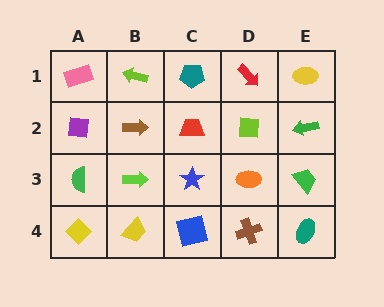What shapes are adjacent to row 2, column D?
A red arrow (row 1, column D), an orange ellipse (row 3, column D), a red trapezoid (row 2, column C), a green arrow (row 2, column E).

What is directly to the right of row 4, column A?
A yellow trapezoid.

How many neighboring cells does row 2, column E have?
3.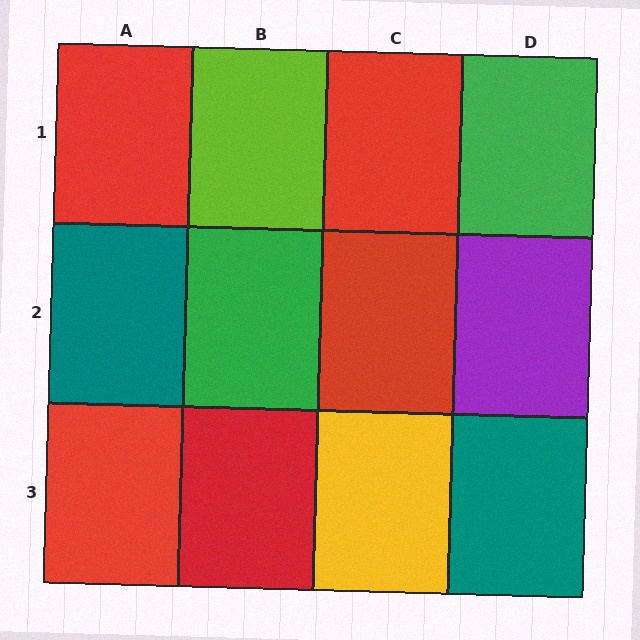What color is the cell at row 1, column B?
Lime.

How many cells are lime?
1 cell is lime.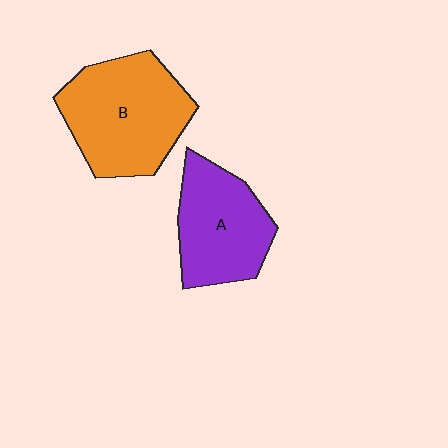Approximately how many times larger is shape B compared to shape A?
Approximately 1.3 times.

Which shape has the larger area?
Shape B (orange).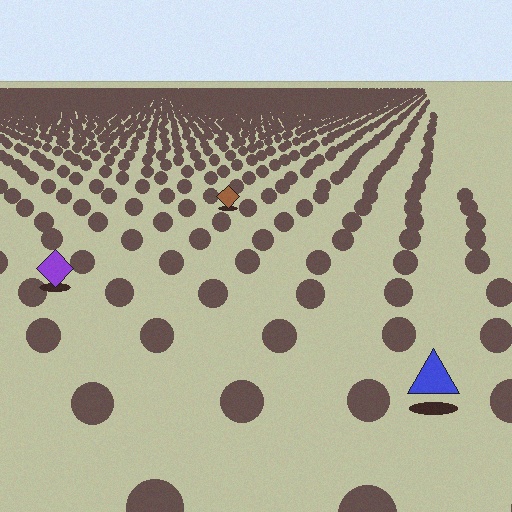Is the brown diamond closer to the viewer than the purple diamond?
No. The purple diamond is closer — you can tell from the texture gradient: the ground texture is coarser near it.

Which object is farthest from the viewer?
The brown diamond is farthest from the viewer. It appears smaller and the ground texture around it is denser.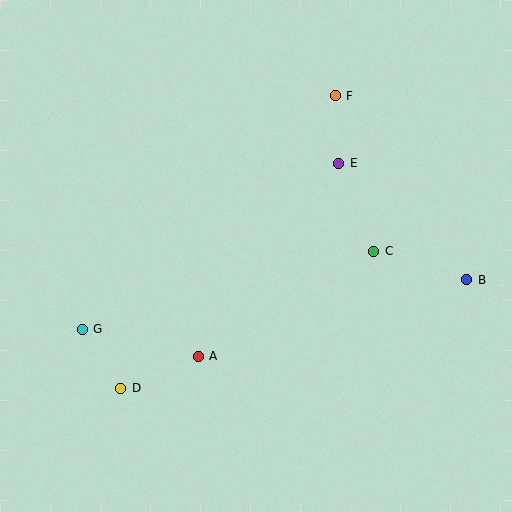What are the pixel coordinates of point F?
Point F is at (335, 96).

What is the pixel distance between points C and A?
The distance between C and A is 204 pixels.